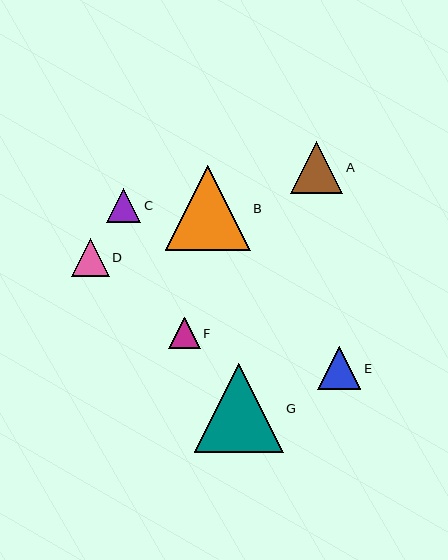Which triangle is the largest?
Triangle G is the largest with a size of approximately 89 pixels.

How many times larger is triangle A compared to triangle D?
Triangle A is approximately 1.4 times the size of triangle D.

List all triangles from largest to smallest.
From largest to smallest: G, B, A, E, D, C, F.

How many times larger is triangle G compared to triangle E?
Triangle G is approximately 2.1 times the size of triangle E.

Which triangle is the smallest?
Triangle F is the smallest with a size of approximately 32 pixels.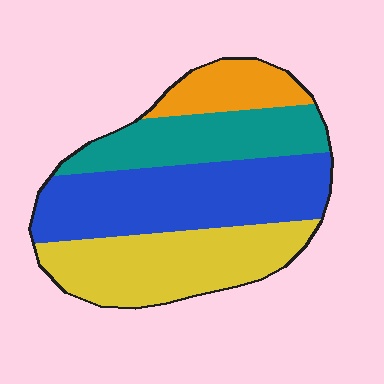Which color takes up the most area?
Blue, at roughly 35%.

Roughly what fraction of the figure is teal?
Teal takes up about one fifth (1/5) of the figure.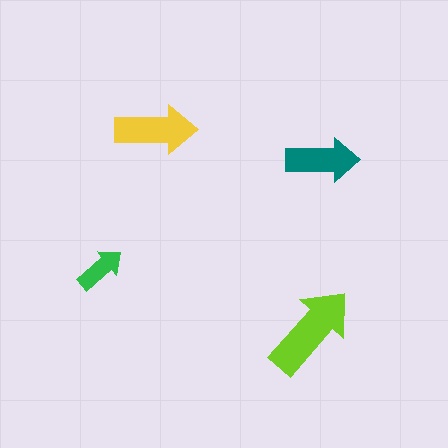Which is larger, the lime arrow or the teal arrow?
The lime one.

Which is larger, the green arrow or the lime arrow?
The lime one.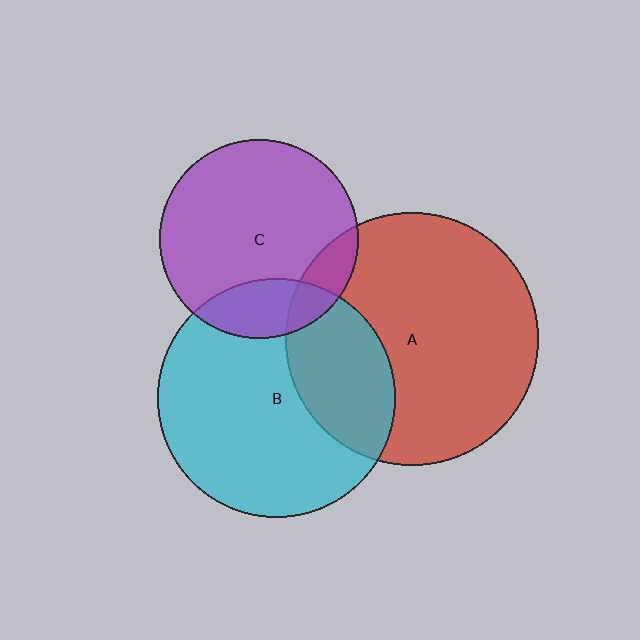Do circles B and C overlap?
Yes.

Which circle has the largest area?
Circle A (red).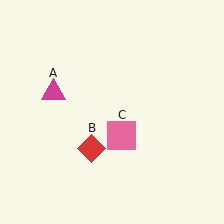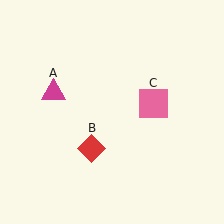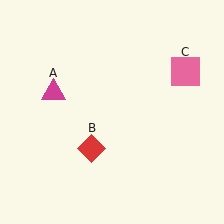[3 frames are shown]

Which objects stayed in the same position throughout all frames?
Magenta triangle (object A) and red diamond (object B) remained stationary.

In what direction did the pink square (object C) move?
The pink square (object C) moved up and to the right.